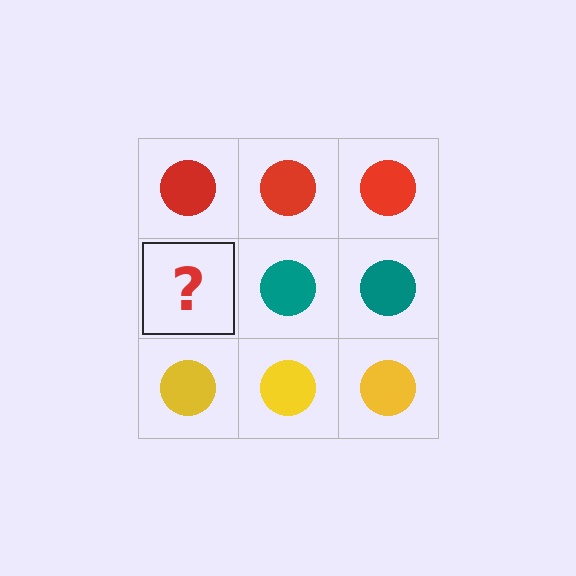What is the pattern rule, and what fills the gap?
The rule is that each row has a consistent color. The gap should be filled with a teal circle.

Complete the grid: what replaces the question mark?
The question mark should be replaced with a teal circle.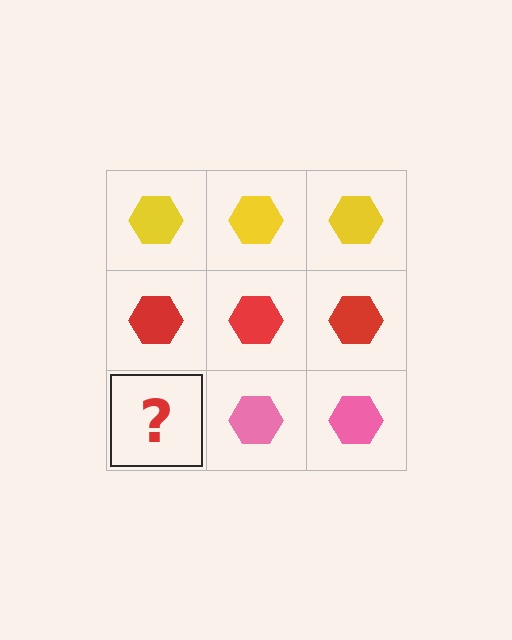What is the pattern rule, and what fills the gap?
The rule is that each row has a consistent color. The gap should be filled with a pink hexagon.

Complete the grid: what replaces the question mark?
The question mark should be replaced with a pink hexagon.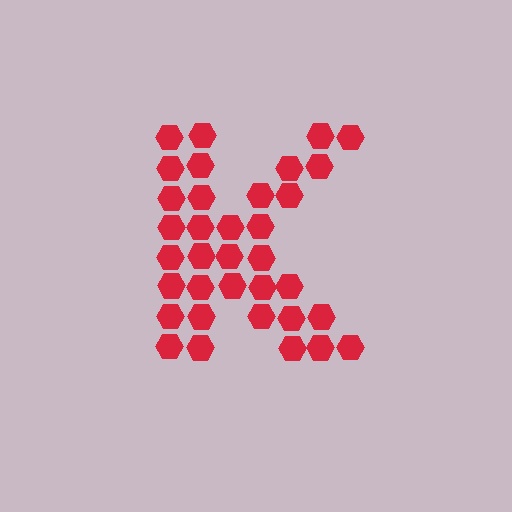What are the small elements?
The small elements are hexagons.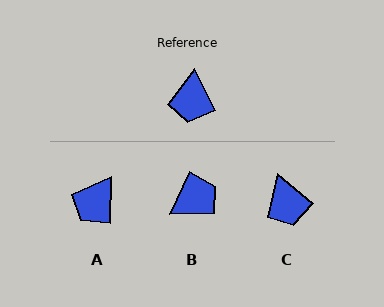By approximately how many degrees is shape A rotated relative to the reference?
Approximately 29 degrees clockwise.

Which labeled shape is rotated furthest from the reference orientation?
B, about 128 degrees away.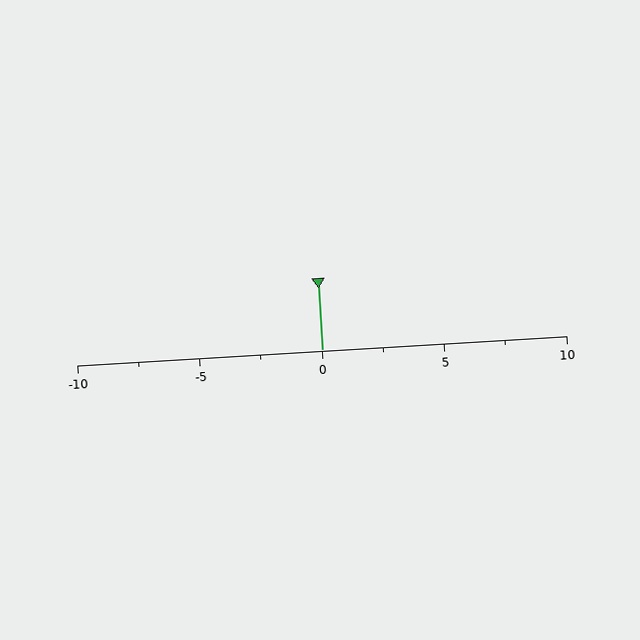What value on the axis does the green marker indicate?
The marker indicates approximately 0.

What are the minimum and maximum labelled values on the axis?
The axis runs from -10 to 10.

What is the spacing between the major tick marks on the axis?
The major ticks are spaced 5 apart.